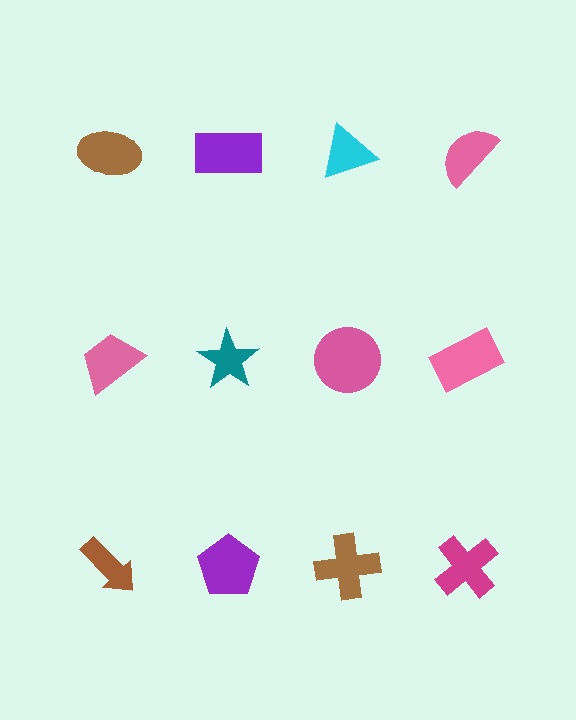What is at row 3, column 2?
A purple pentagon.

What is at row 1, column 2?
A purple rectangle.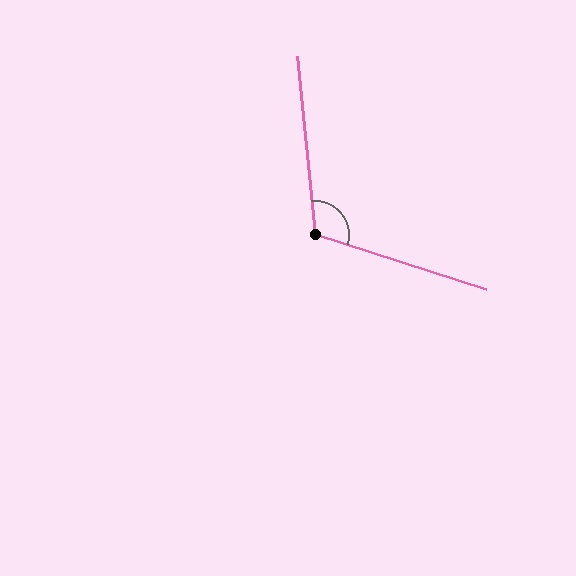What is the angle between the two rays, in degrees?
Approximately 113 degrees.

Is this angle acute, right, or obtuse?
It is obtuse.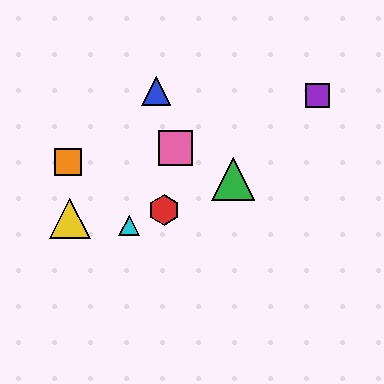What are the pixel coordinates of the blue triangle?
The blue triangle is at (156, 91).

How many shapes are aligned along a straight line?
3 shapes (the red hexagon, the green triangle, the cyan triangle) are aligned along a straight line.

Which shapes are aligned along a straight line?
The red hexagon, the green triangle, the cyan triangle are aligned along a straight line.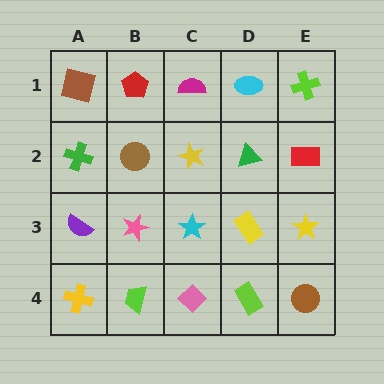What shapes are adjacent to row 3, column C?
A yellow star (row 2, column C), a pink diamond (row 4, column C), a pink star (row 3, column B), a yellow rectangle (row 3, column D).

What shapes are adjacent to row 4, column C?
A cyan star (row 3, column C), a lime trapezoid (row 4, column B), a lime rectangle (row 4, column D).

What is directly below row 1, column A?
A green cross.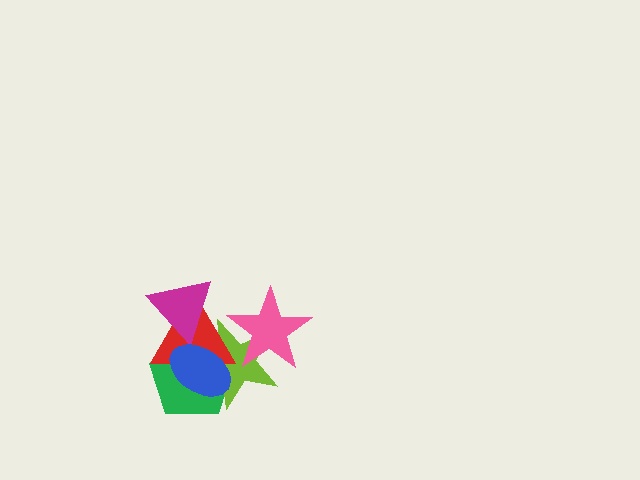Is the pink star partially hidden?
Yes, it is partially covered by another shape.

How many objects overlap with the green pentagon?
4 objects overlap with the green pentagon.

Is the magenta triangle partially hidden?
No, no other shape covers it.